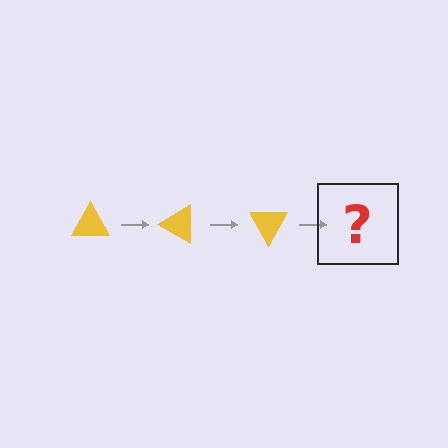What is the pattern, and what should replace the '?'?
The pattern is that the triangle rotates 30 degrees each step. The '?' should be a yellow triangle rotated 90 degrees.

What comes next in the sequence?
The next element should be a yellow triangle rotated 90 degrees.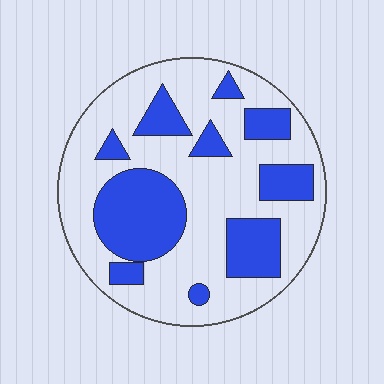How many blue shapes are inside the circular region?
10.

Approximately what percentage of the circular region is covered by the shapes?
Approximately 35%.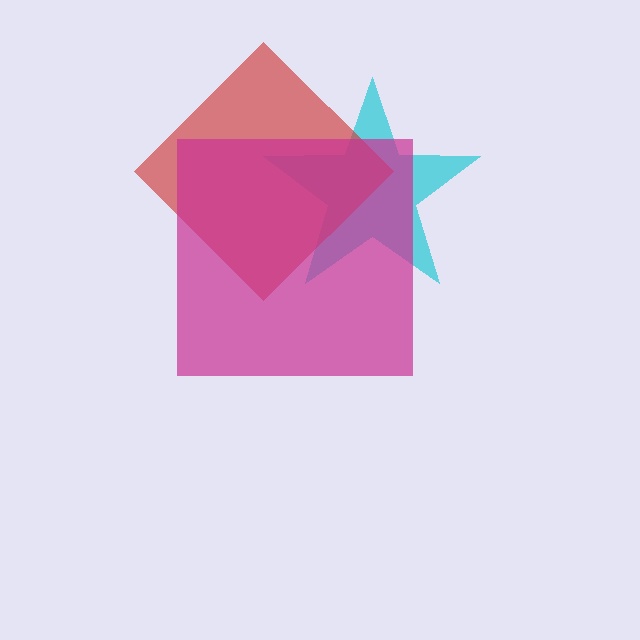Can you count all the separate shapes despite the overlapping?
Yes, there are 3 separate shapes.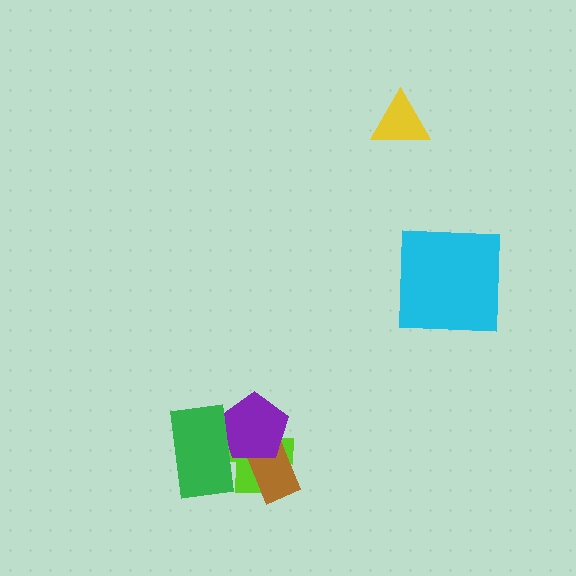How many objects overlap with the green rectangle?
2 objects overlap with the green rectangle.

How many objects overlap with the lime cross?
3 objects overlap with the lime cross.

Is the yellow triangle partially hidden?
No, no other shape covers it.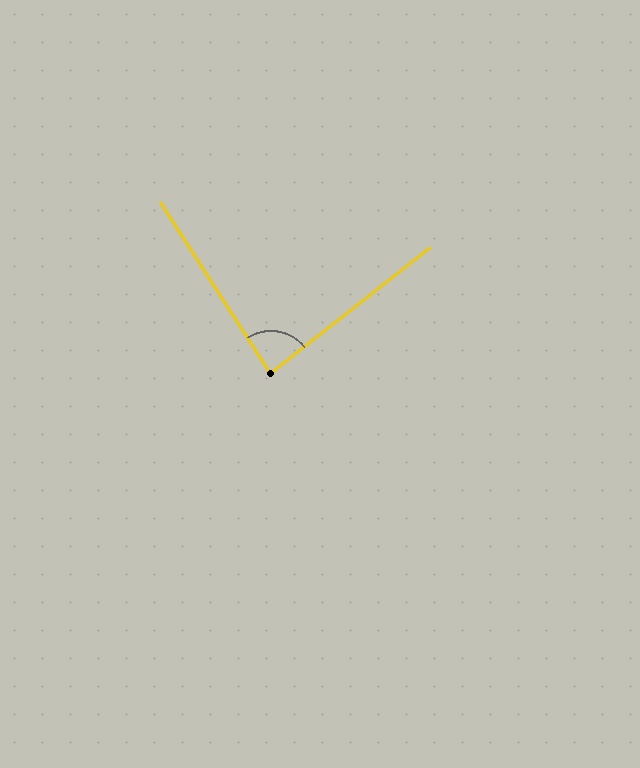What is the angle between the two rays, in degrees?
Approximately 84 degrees.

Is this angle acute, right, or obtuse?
It is acute.